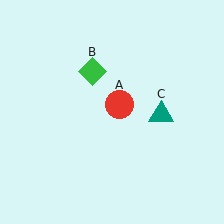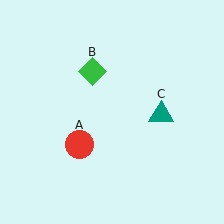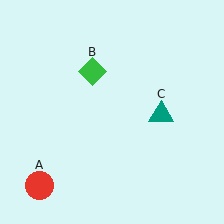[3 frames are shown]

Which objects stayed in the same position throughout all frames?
Green diamond (object B) and teal triangle (object C) remained stationary.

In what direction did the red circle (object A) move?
The red circle (object A) moved down and to the left.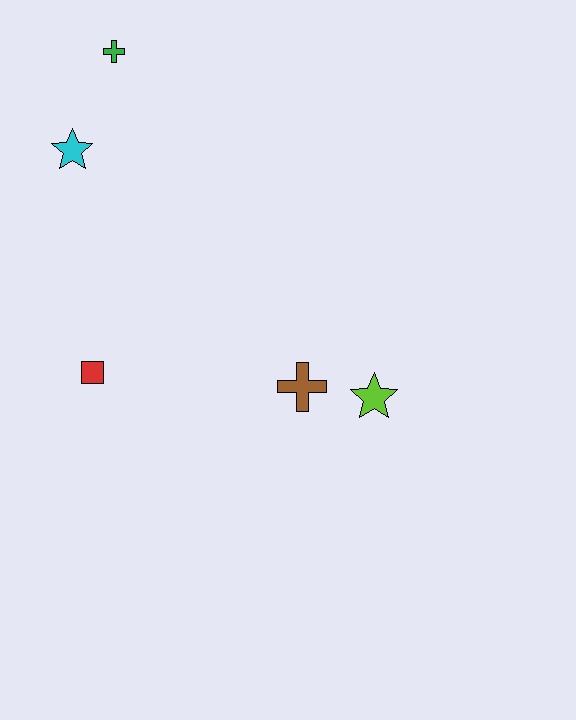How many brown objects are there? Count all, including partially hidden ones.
There is 1 brown object.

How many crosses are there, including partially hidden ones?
There are 2 crosses.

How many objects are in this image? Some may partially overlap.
There are 5 objects.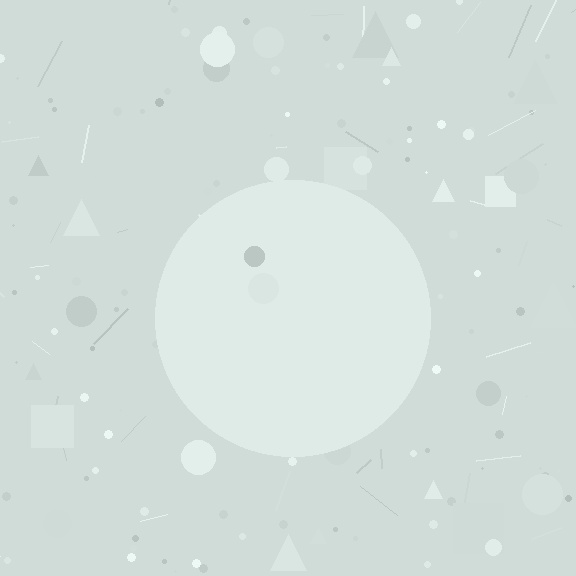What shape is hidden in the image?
A circle is hidden in the image.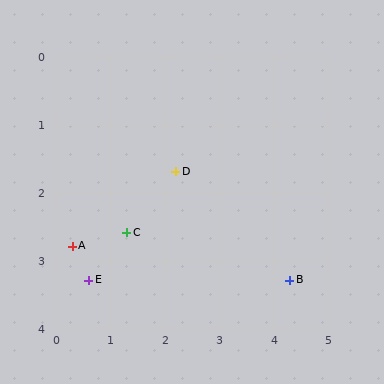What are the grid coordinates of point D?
Point D is at approximately (2.2, 1.7).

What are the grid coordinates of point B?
Point B is at approximately (4.3, 3.3).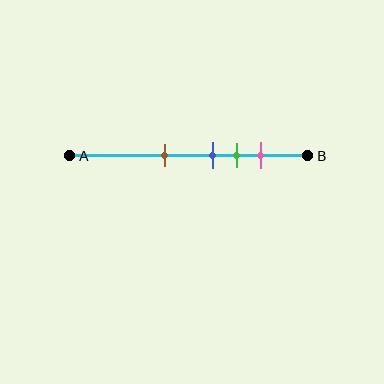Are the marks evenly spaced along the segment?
No, the marks are not evenly spaced.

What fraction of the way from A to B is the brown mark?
The brown mark is approximately 40% (0.4) of the way from A to B.